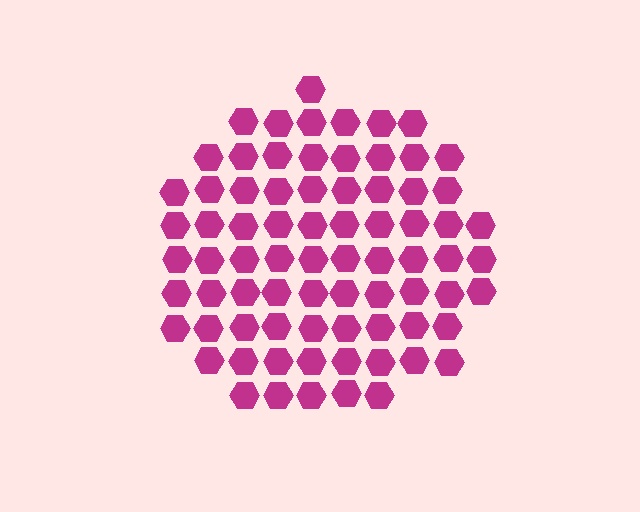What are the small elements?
The small elements are hexagons.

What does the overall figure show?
The overall figure shows a circle.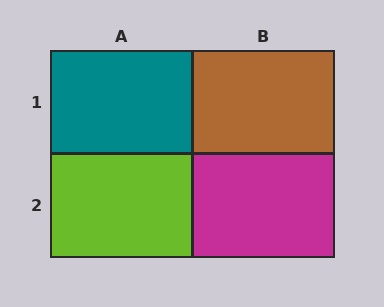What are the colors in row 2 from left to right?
Lime, magenta.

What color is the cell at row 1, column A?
Teal.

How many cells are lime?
1 cell is lime.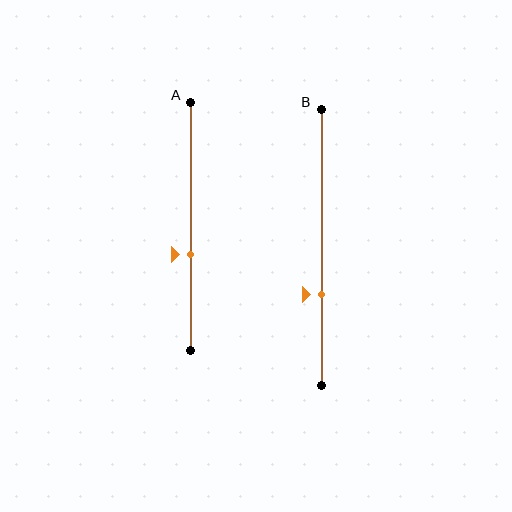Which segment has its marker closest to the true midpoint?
Segment A has its marker closest to the true midpoint.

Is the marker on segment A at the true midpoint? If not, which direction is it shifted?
No, the marker on segment A is shifted downward by about 11% of the segment length.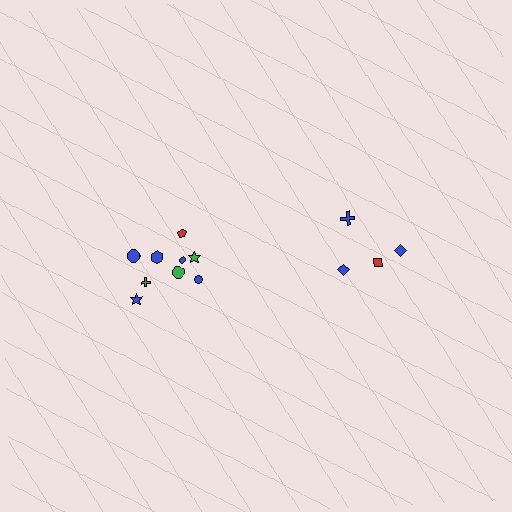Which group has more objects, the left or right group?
The left group.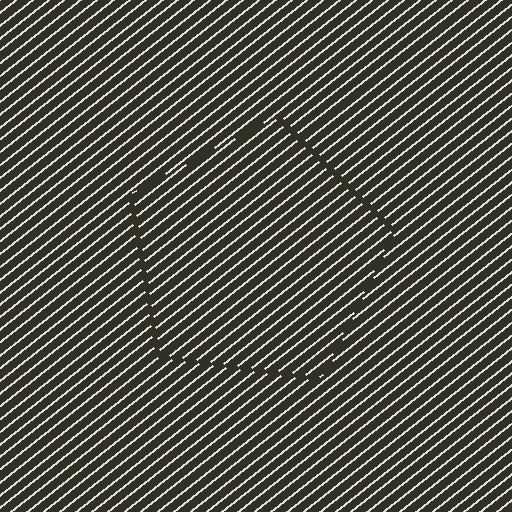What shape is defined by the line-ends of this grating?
An illusory pentagon. The interior of the shape contains the same grating, shifted by half a period — the contour is defined by the phase discontinuity where line-ends from the inner and outer gratings abut.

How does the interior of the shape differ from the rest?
The interior of the shape contains the same grating, shifted by half a period — the contour is defined by the phase discontinuity where line-ends from the inner and outer gratings abut.